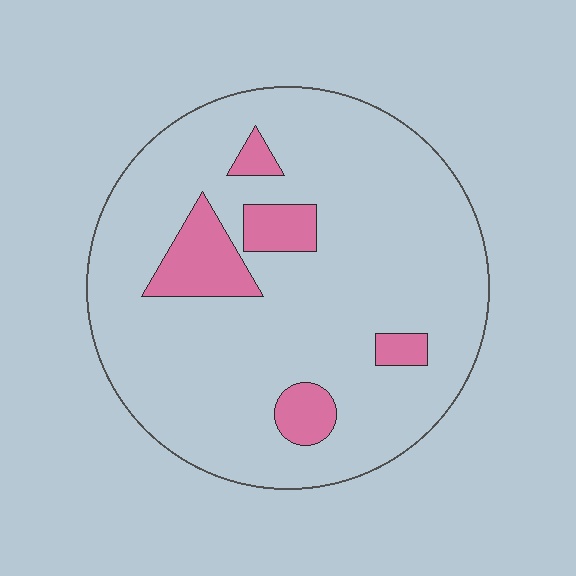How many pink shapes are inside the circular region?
5.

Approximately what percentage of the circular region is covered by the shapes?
Approximately 15%.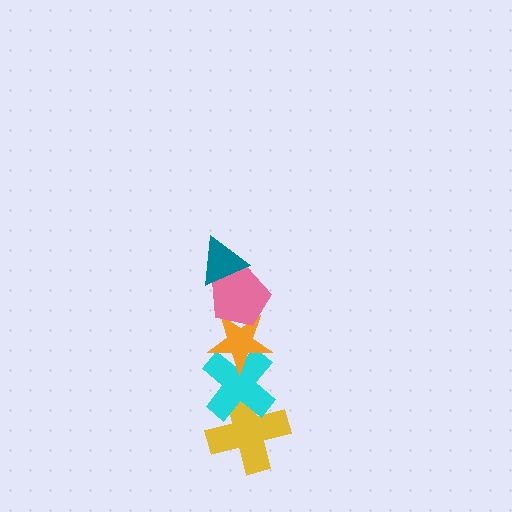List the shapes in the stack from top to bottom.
From top to bottom: the teal triangle, the pink pentagon, the orange star, the cyan cross, the yellow cross.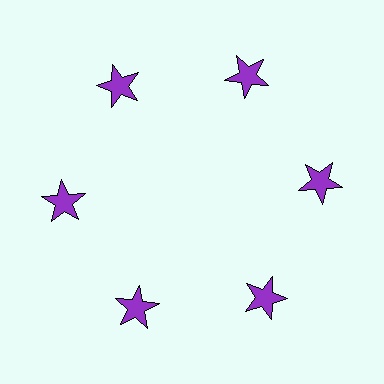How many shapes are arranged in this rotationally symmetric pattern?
There are 6 shapes, arranged in 6 groups of 1.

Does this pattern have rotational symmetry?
Yes, this pattern has 6-fold rotational symmetry. It looks the same after rotating 60 degrees around the center.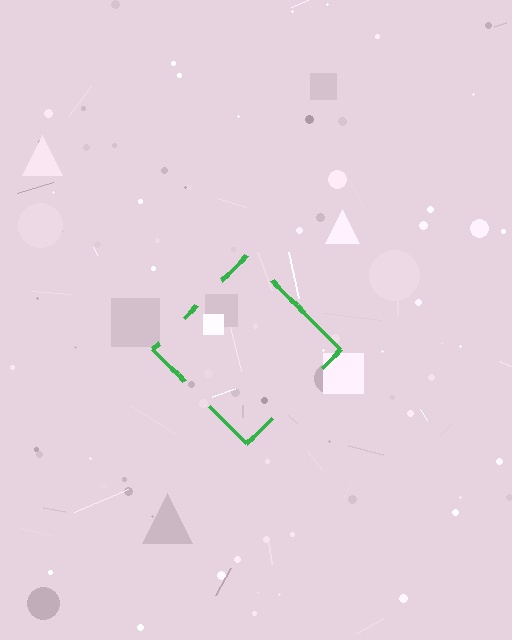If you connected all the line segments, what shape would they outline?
They would outline a diamond.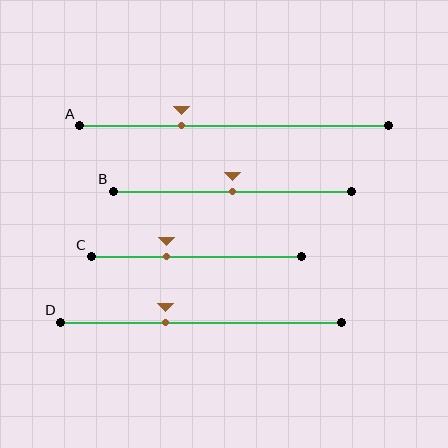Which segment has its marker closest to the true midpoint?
Segment B has its marker closest to the true midpoint.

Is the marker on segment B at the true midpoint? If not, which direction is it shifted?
Yes, the marker on segment B is at the true midpoint.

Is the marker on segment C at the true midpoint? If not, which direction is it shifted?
No, the marker on segment C is shifted to the left by about 14% of the segment length.